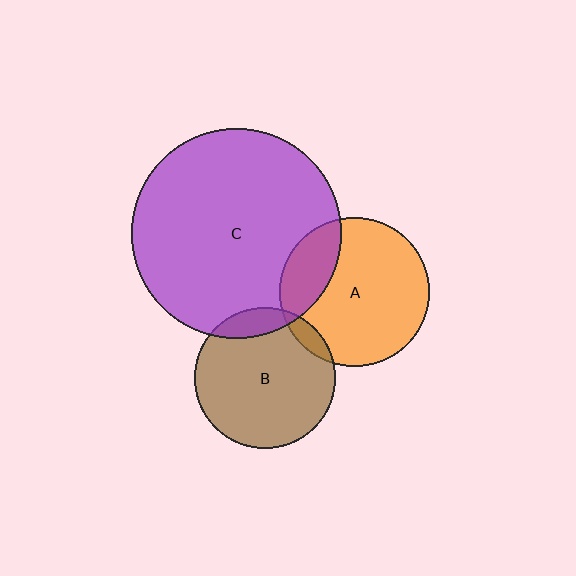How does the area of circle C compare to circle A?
Approximately 2.0 times.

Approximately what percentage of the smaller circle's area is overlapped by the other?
Approximately 20%.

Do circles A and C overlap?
Yes.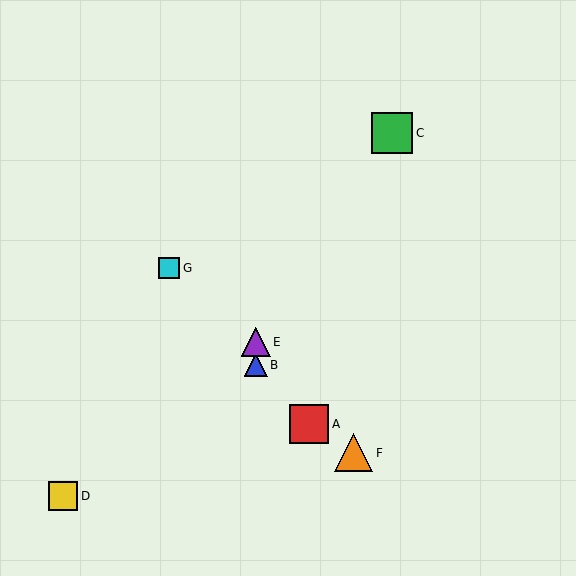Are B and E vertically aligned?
Yes, both are at x≈256.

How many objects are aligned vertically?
2 objects (B, E) are aligned vertically.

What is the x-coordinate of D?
Object D is at x≈63.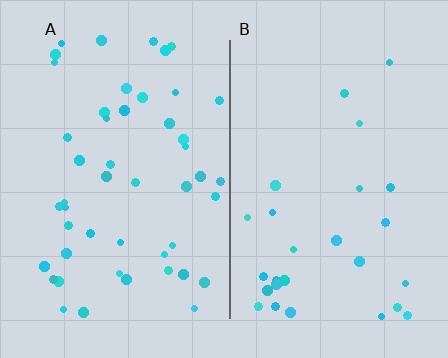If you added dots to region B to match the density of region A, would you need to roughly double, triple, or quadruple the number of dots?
Approximately double.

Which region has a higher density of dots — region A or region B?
A (the left).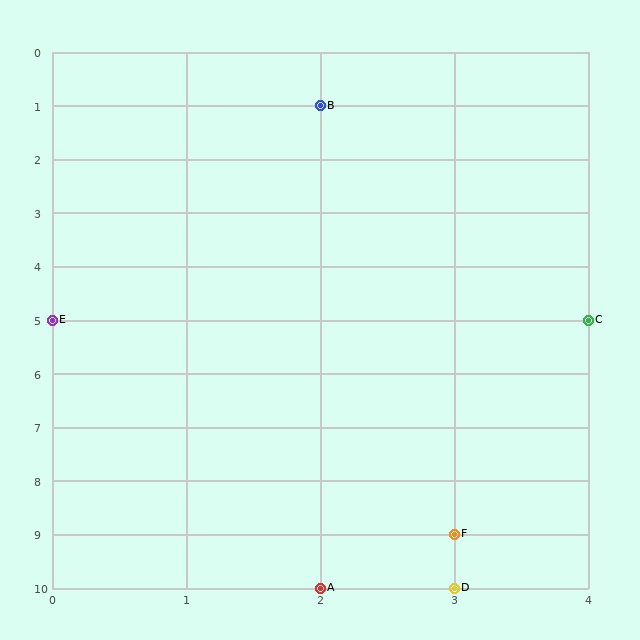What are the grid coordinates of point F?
Point F is at grid coordinates (3, 9).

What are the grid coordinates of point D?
Point D is at grid coordinates (3, 10).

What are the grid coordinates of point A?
Point A is at grid coordinates (2, 10).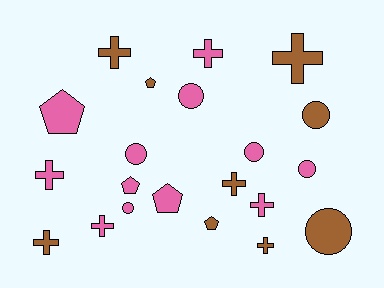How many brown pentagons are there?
There are 2 brown pentagons.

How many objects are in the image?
There are 21 objects.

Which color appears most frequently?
Pink, with 12 objects.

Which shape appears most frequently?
Cross, with 9 objects.